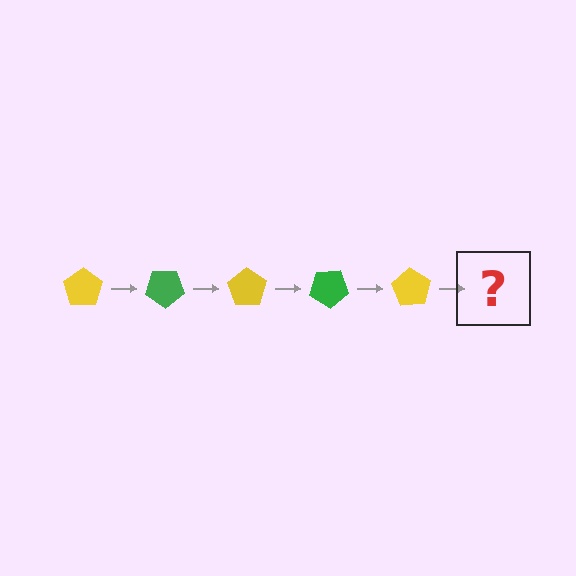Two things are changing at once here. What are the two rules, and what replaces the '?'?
The two rules are that it rotates 35 degrees each step and the color cycles through yellow and green. The '?' should be a green pentagon, rotated 175 degrees from the start.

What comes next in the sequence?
The next element should be a green pentagon, rotated 175 degrees from the start.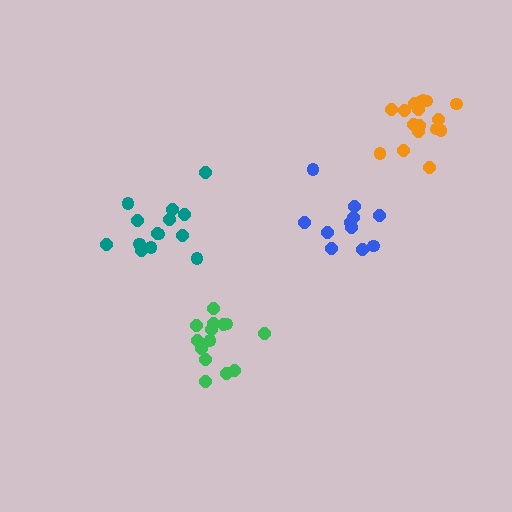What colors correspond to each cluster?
The clusters are colored: teal, orange, blue, green.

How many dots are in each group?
Group 1: 14 dots, Group 2: 17 dots, Group 3: 11 dots, Group 4: 14 dots (56 total).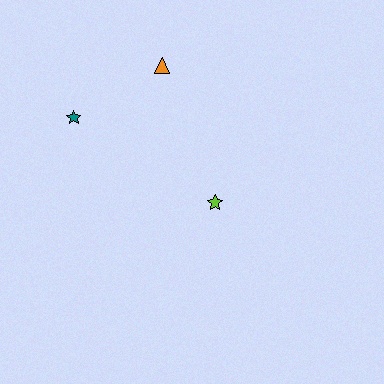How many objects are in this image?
There are 3 objects.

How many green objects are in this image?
There are no green objects.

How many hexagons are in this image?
There are no hexagons.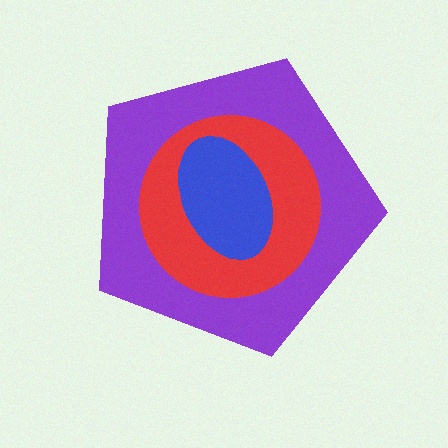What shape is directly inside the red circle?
The blue ellipse.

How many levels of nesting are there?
3.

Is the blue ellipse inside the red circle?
Yes.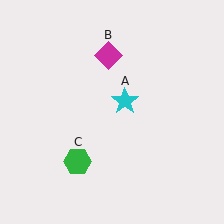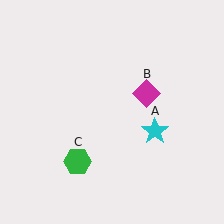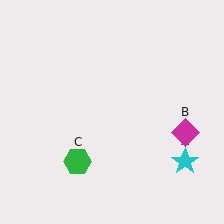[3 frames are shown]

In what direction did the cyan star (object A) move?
The cyan star (object A) moved down and to the right.